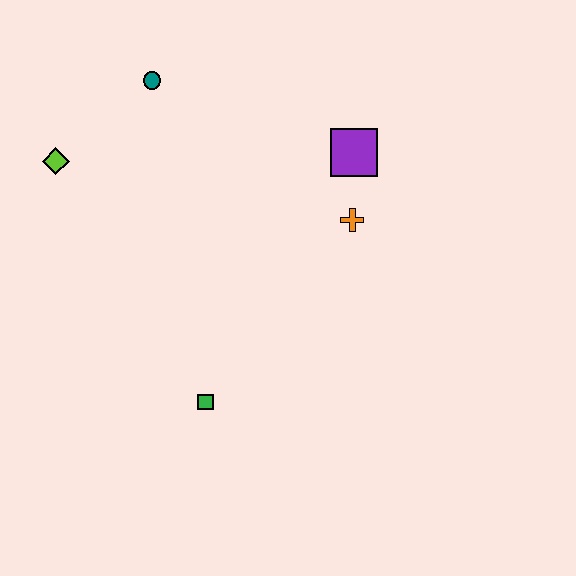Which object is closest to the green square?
The orange cross is closest to the green square.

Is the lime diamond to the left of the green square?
Yes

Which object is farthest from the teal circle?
The green square is farthest from the teal circle.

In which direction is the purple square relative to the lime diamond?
The purple square is to the right of the lime diamond.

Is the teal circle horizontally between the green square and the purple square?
No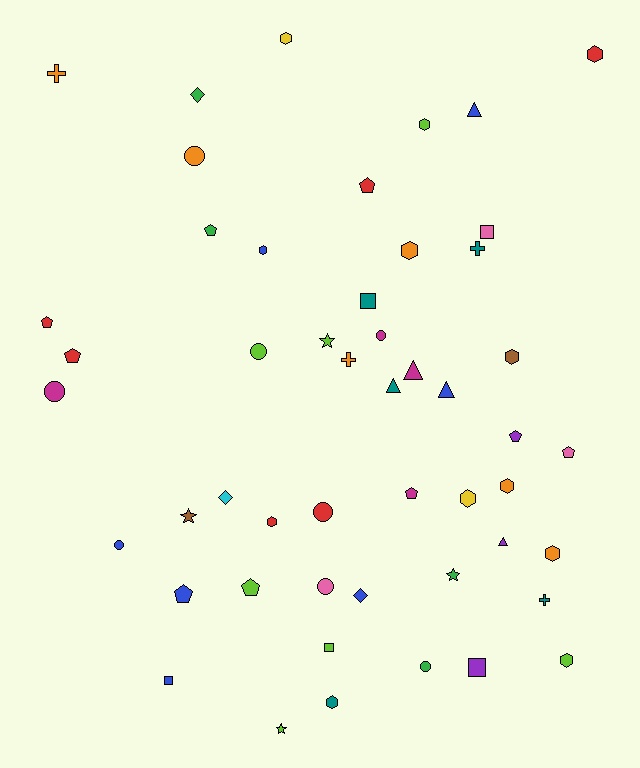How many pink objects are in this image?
There are 3 pink objects.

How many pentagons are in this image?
There are 9 pentagons.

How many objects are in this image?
There are 50 objects.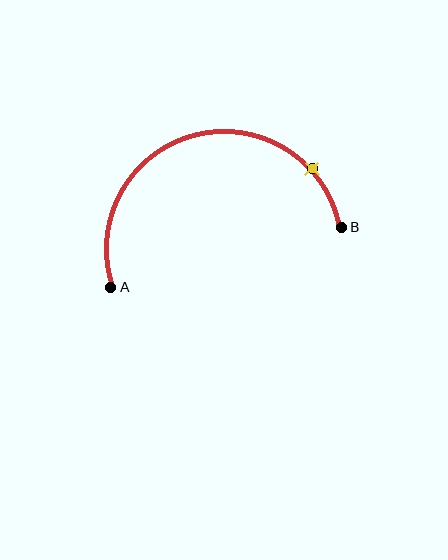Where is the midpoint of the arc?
The arc midpoint is the point on the curve farthest from the straight line joining A and B. It sits above that line.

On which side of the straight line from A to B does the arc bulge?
The arc bulges above the straight line connecting A and B.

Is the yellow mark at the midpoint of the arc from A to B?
No. The yellow mark lies on the arc but is closer to endpoint B. The arc midpoint would be at the point on the curve equidistant along the arc from both A and B.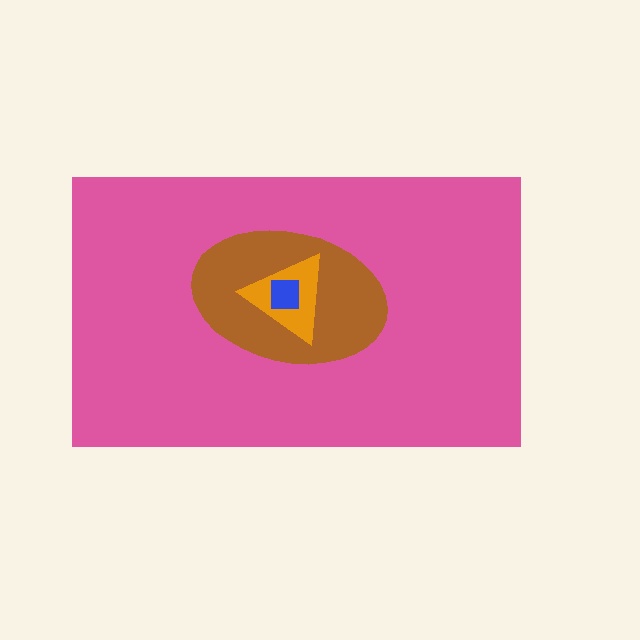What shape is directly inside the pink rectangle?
The brown ellipse.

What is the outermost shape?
The pink rectangle.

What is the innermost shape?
The blue square.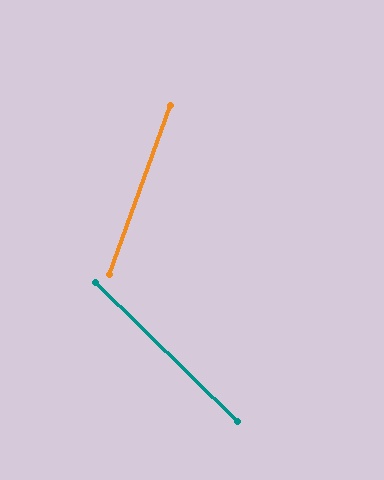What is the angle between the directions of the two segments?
Approximately 65 degrees.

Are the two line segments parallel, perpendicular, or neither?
Neither parallel nor perpendicular — they differ by about 65°.